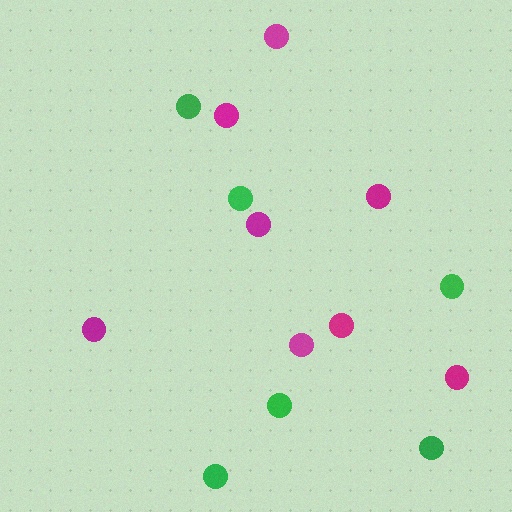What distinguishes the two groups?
There are 2 groups: one group of magenta circles (8) and one group of green circles (6).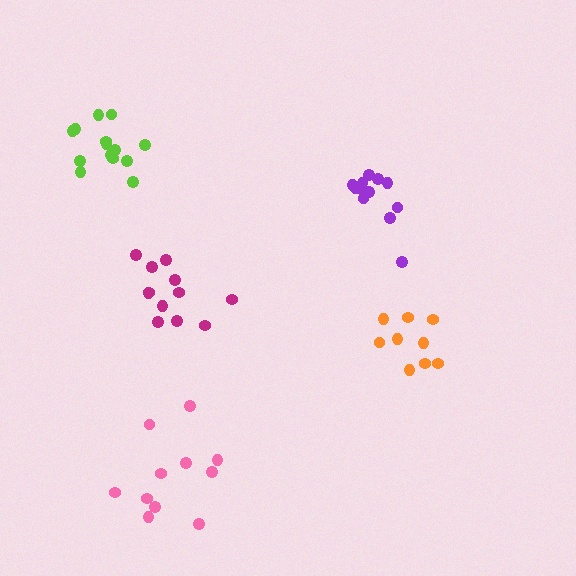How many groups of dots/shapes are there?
There are 5 groups.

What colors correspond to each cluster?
The clusters are colored: purple, magenta, lime, pink, orange.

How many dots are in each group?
Group 1: 12 dots, Group 2: 12 dots, Group 3: 14 dots, Group 4: 11 dots, Group 5: 9 dots (58 total).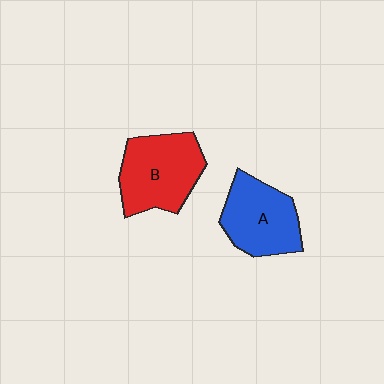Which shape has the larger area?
Shape B (red).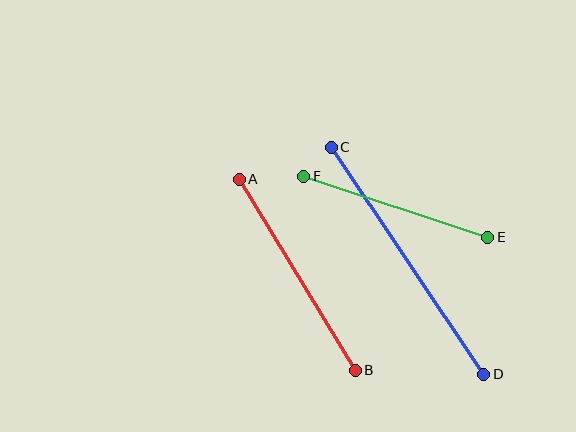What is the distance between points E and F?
The distance is approximately 194 pixels.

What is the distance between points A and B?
The distance is approximately 224 pixels.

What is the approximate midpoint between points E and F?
The midpoint is at approximately (396, 207) pixels.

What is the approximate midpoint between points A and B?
The midpoint is at approximately (297, 275) pixels.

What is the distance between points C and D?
The distance is approximately 274 pixels.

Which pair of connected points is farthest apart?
Points C and D are farthest apart.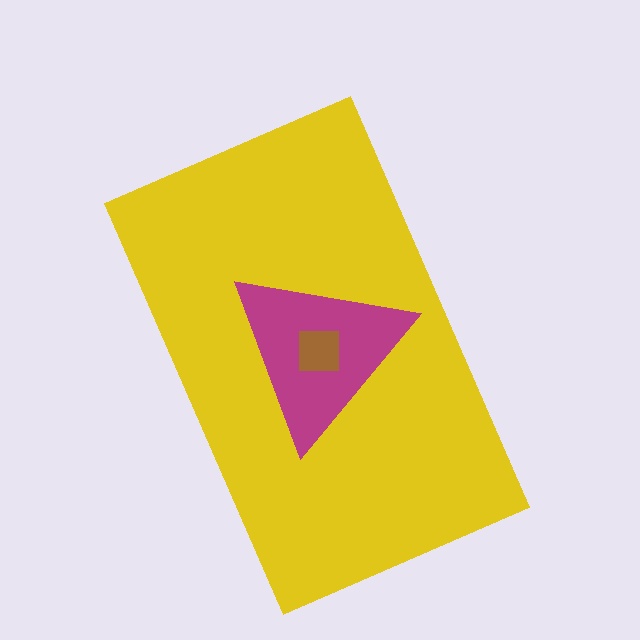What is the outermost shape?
The yellow rectangle.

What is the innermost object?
The brown square.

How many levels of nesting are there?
3.